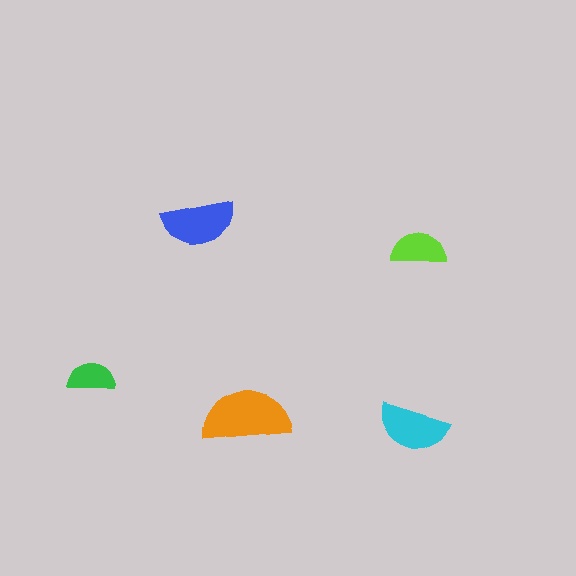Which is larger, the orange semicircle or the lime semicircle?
The orange one.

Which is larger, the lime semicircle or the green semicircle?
The lime one.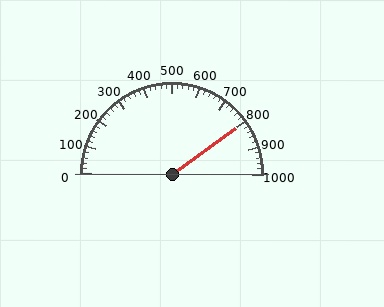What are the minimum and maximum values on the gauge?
The gauge ranges from 0 to 1000.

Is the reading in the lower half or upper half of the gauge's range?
The reading is in the upper half of the range (0 to 1000).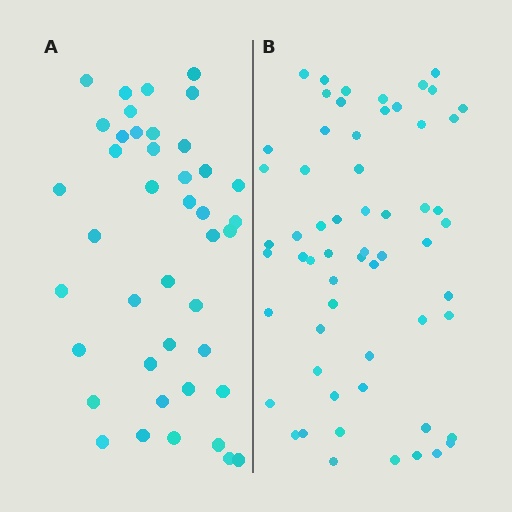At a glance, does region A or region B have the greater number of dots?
Region B (the right region) has more dots.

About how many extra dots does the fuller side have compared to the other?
Region B has approximately 20 more dots than region A.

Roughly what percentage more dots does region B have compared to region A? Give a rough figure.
About 45% more.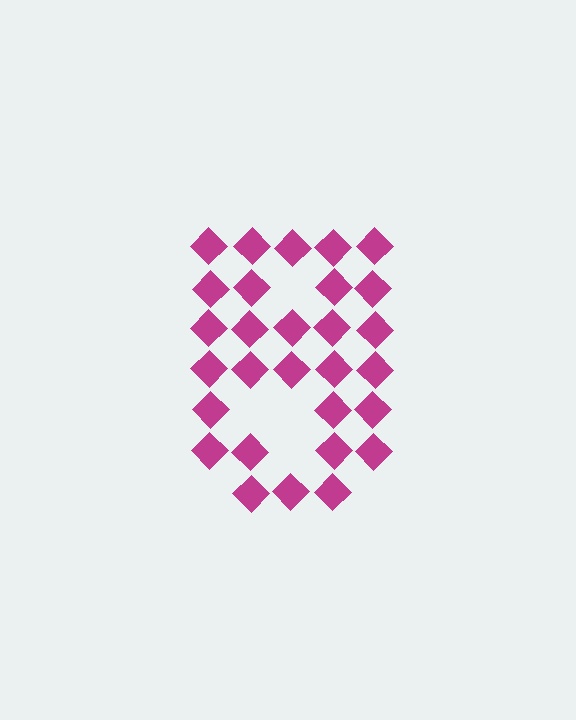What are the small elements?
The small elements are diamonds.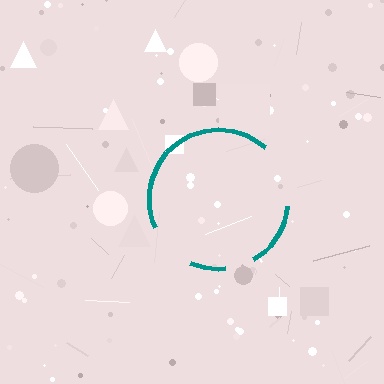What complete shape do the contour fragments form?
The contour fragments form a circle.